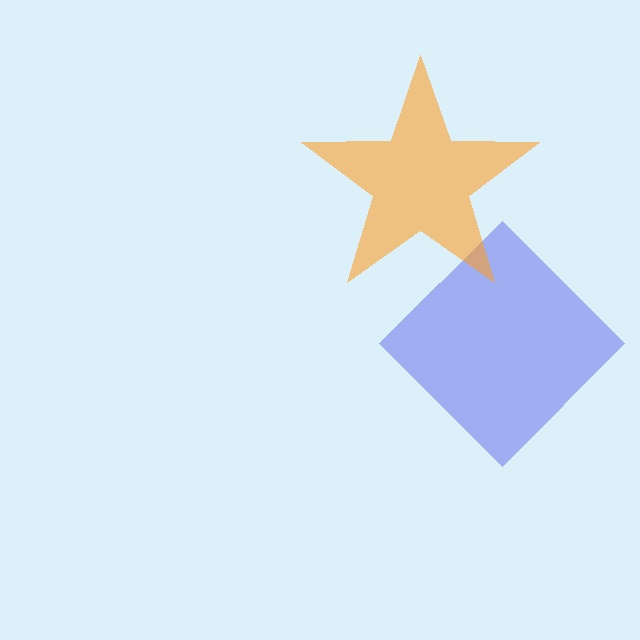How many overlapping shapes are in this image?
There are 2 overlapping shapes in the image.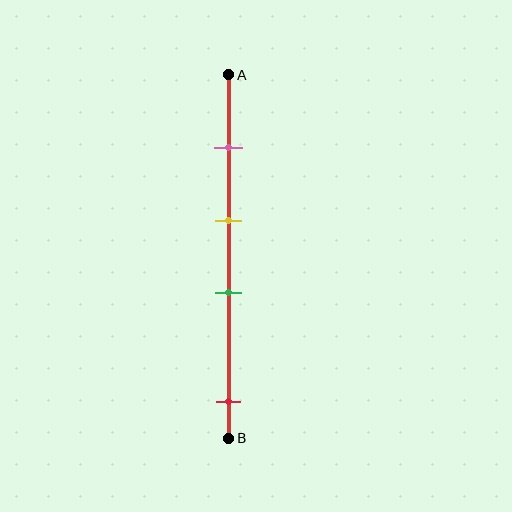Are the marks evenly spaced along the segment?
No, the marks are not evenly spaced.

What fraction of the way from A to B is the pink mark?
The pink mark is approximately 20% (0.2) of the way from A to B.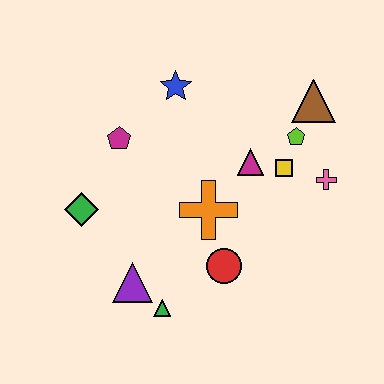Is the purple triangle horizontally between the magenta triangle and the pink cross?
No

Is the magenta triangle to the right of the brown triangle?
No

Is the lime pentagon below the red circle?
No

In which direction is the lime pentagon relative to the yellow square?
The lime pentagon is above the yellow square.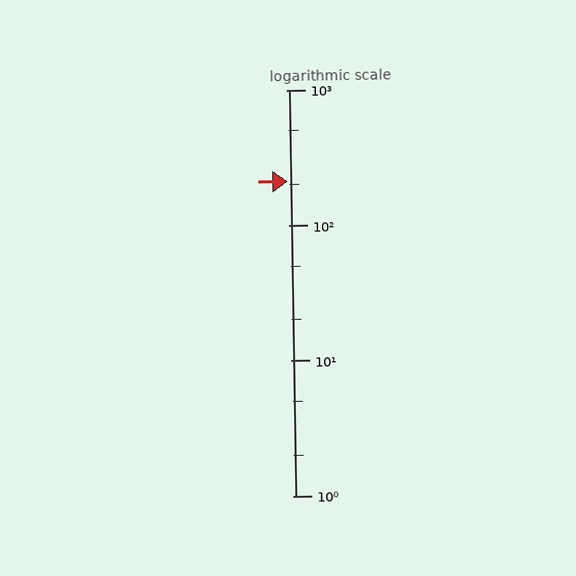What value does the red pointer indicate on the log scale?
The pointer indicates approximately 210.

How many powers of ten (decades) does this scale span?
The scale spans 3 decades, from 1 to 1000.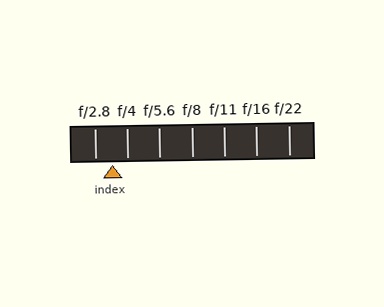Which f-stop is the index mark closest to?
The index mark is closest to f/4.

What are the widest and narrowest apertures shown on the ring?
The widest aperture shown is f/2.8 and the narrowest is f/22.